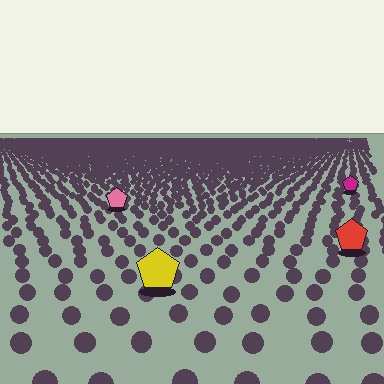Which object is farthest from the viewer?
The magenta pentagon is farthest from the viewer. It appears smaller and the ground texture around it is denser.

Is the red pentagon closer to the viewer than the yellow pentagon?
No. The yellow pentagon is closer — you can tell from the texture gradient: the ground texture is coarser near it.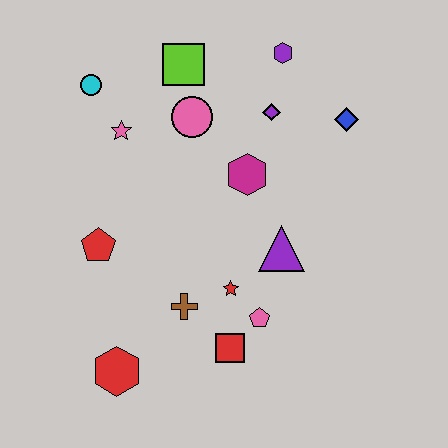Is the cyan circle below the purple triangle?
No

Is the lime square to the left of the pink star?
No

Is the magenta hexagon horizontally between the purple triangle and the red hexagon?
Yes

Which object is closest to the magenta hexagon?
The purple diamond is closest to the magenta hexagon.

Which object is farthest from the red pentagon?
The blue diamond is farthest from the red pentagon.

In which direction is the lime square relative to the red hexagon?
The lime square is above the red hexagon.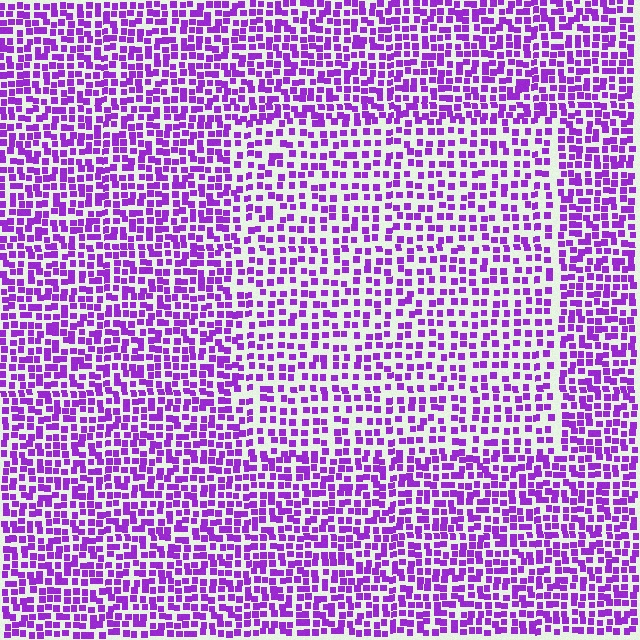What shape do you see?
I see a rectangle.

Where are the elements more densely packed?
The elements are more densely packed outside the rectangle boundary.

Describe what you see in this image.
The image contains small purple elements arranged at two different densities. A rectangle-shaped region is visible where the elements are less densely packed than the surrounding area.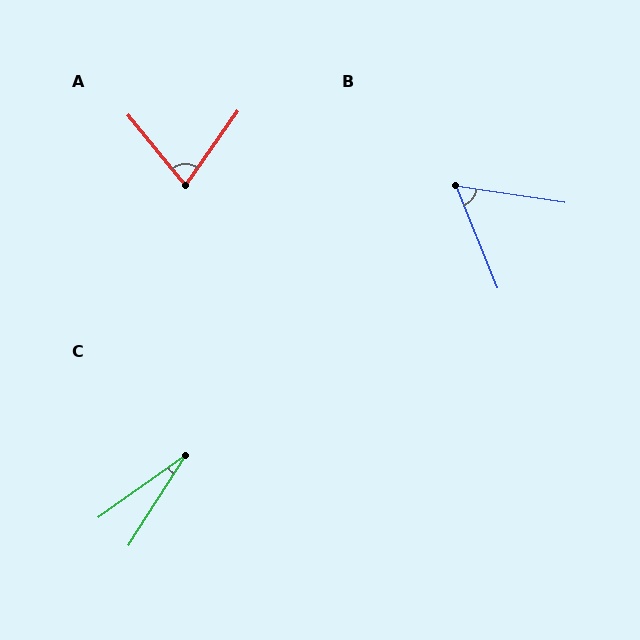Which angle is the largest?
A, at approximately 74 degrees.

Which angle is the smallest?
C, at approximately 22 degrees.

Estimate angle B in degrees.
Approximately 59 degrees.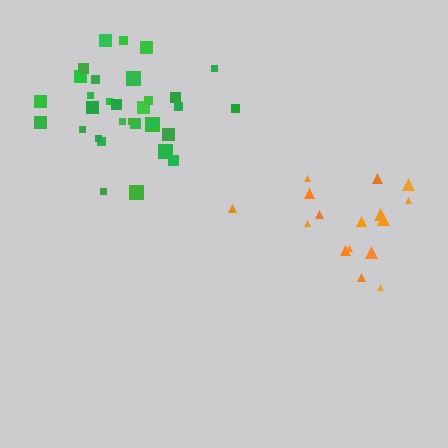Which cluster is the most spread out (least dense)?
Orange.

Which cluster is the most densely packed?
Green.